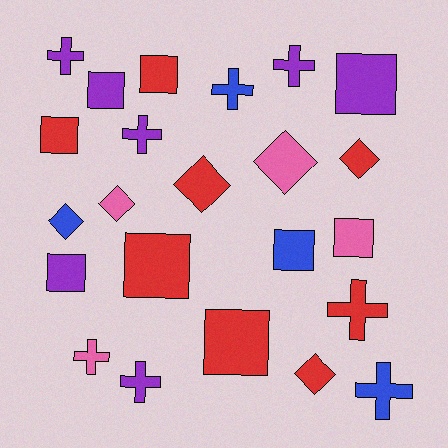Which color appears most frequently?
Red, with 8 objects.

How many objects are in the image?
There are 23 objects.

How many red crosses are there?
There is 1 red cross.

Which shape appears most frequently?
Square, with 9 objects.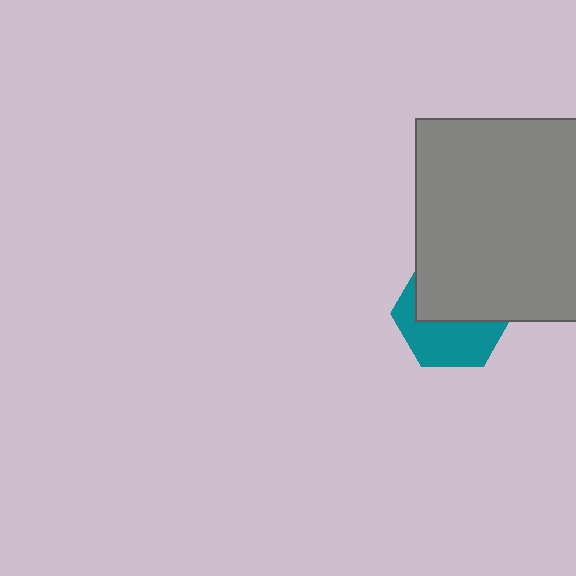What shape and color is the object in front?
The object in front is a gray rectangle.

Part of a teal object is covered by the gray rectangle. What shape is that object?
It is a hexagon.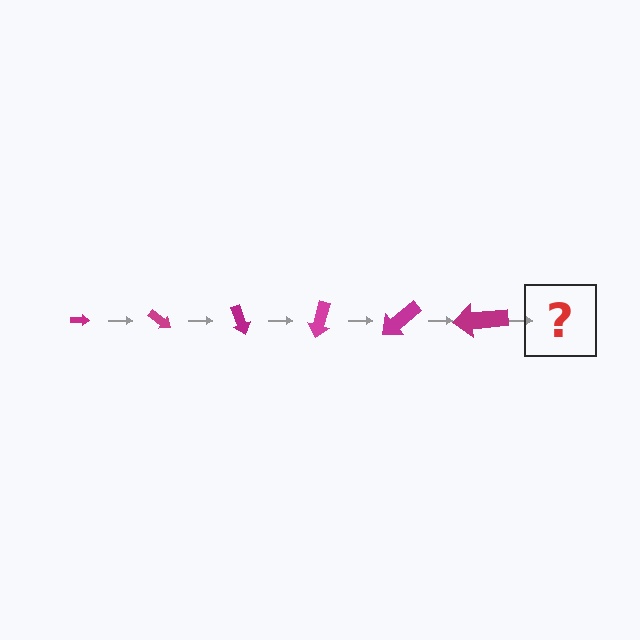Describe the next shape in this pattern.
It should be an arrow, larger than the previous one and rotated 210 degrees from the start.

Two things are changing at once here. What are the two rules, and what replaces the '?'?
The two rules are that the arrow grows larger each step and it rotates 35 degrees each step. The '?' should be an arrow, larger than the previous one and rotated 210 degrees from the start.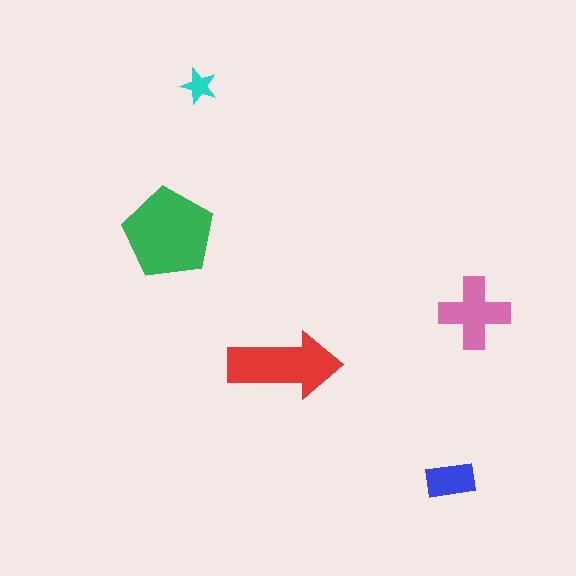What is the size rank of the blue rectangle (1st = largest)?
4th.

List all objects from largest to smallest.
The green pentagon, the red arrow, the pink cross, the blue rectangle, the cyan star.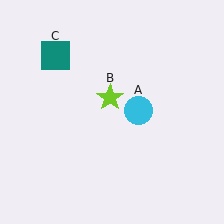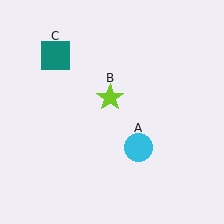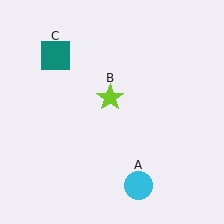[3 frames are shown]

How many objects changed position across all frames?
1 object changed position: cyan circle (object A).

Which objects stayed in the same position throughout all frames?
Lime star (object B) and teal square (object C) remained stationary.